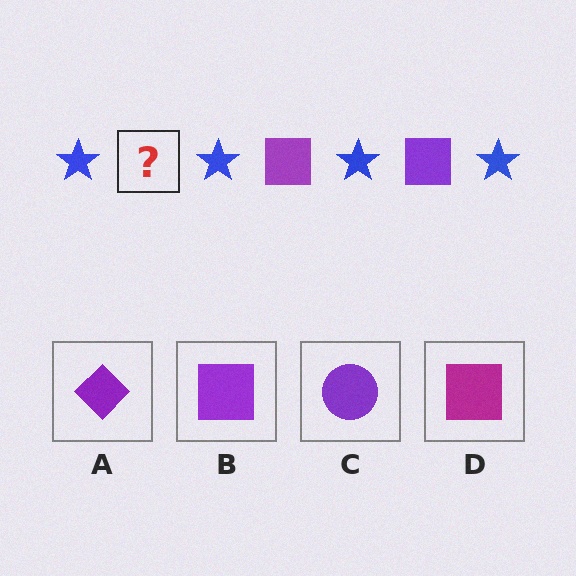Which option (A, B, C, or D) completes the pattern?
B.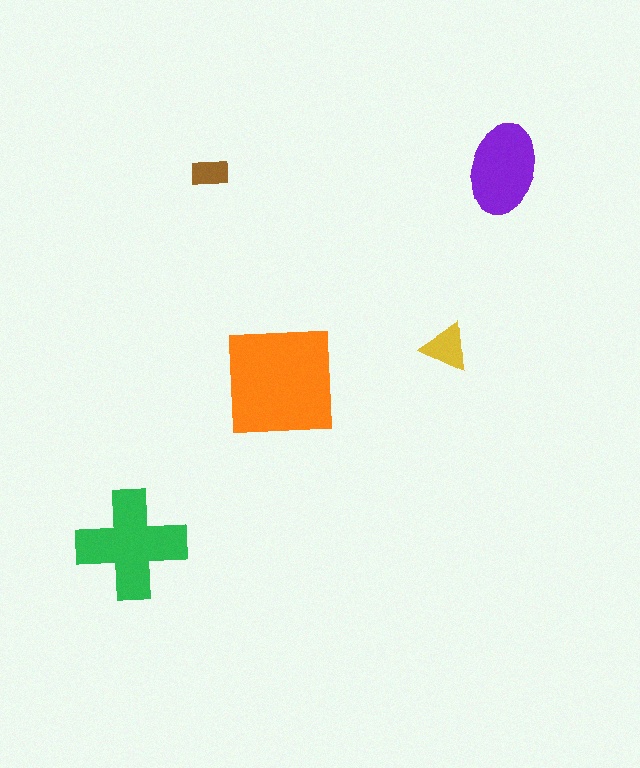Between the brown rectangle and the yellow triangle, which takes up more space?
The yellow triangle.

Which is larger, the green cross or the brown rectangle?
The green cross.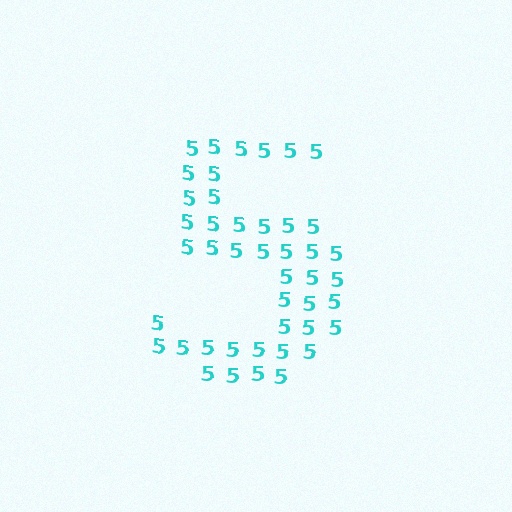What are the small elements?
The small elements are digit 5's.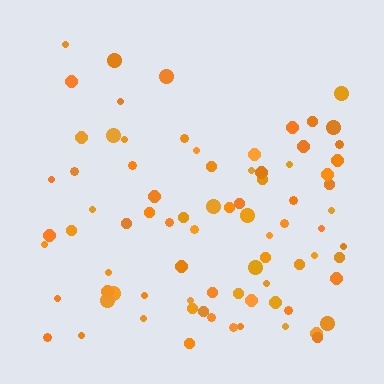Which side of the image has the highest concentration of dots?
The bottom.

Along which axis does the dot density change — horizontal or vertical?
Vertical.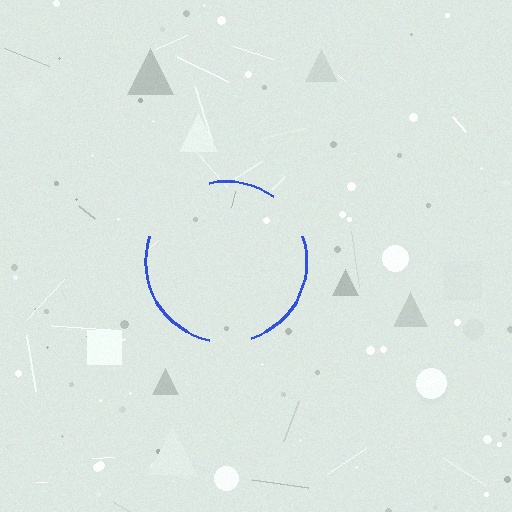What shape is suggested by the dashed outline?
The dashed outline suggests a circle.